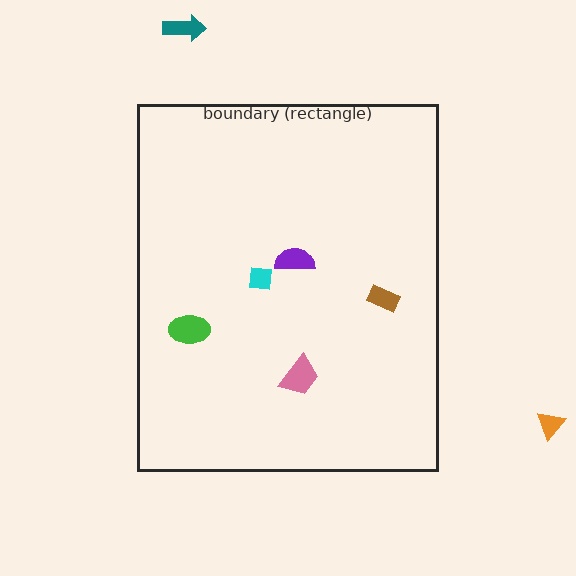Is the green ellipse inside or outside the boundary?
Inside.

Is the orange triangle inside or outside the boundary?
Outside.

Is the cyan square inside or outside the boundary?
Inside.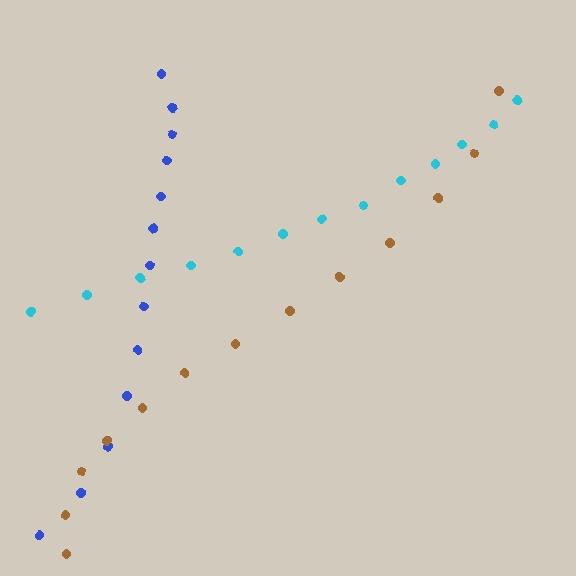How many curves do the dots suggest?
There are 3 distinct paths.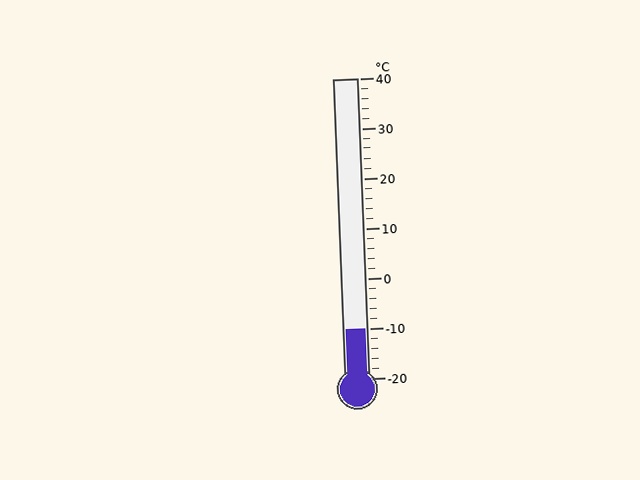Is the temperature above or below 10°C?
The temperature is below 10°C.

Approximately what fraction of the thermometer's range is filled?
The thermometer is filled to approximately 15% of its range.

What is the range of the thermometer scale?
The thermometer scale ranges from -20°C to 40°C.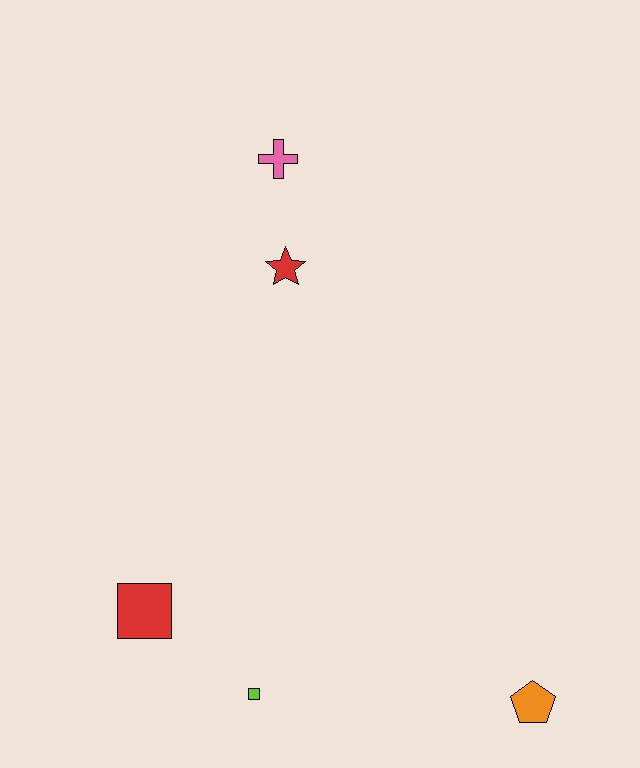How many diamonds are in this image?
There are no diamonds.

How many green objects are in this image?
There are no green objects.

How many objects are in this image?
There are 5 objects.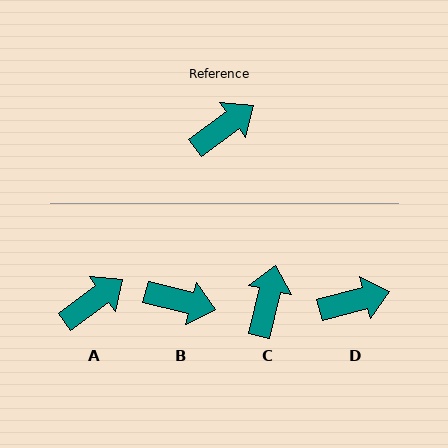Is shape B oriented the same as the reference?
No, it is off by about 51 degrees.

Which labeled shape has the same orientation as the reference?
A.